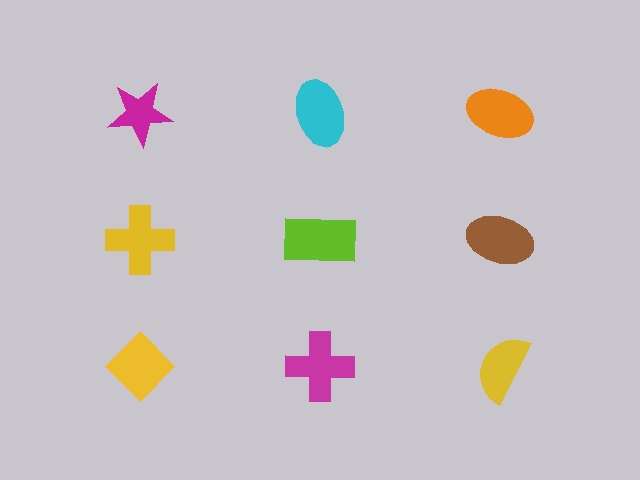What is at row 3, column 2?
A magenta cross.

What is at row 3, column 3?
A yellow semicircle.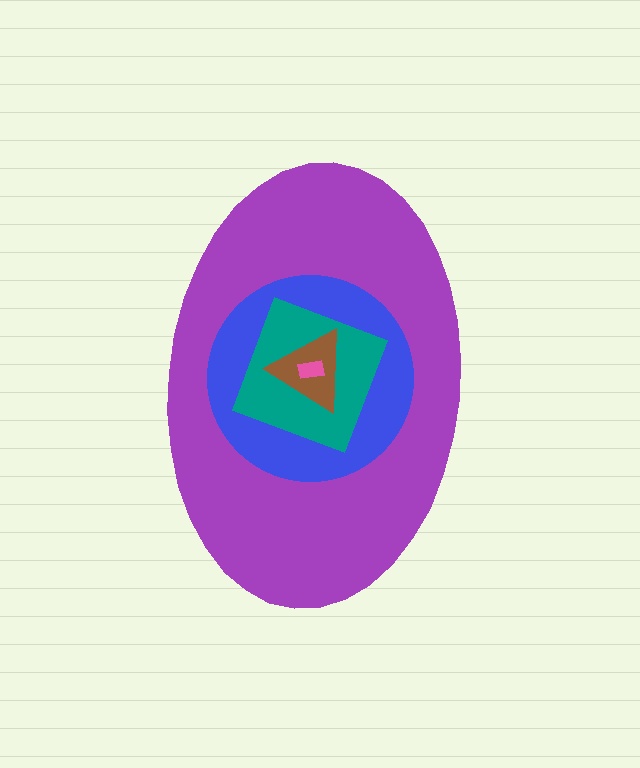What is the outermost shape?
The purple ellipse.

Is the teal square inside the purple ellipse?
Yes.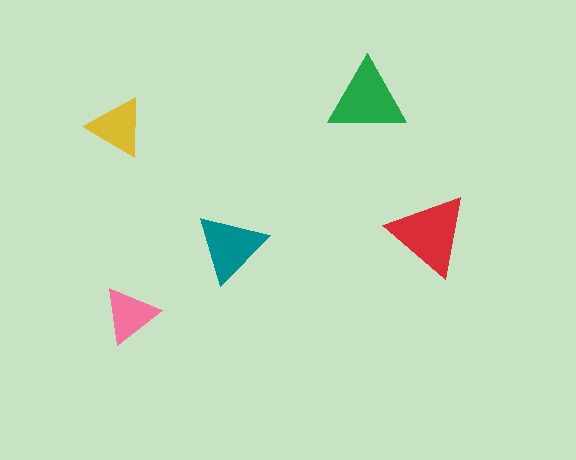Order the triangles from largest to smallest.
the red one, the green one, the teal one, the yellow one, the pink one.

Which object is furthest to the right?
The red triangle is rightmost.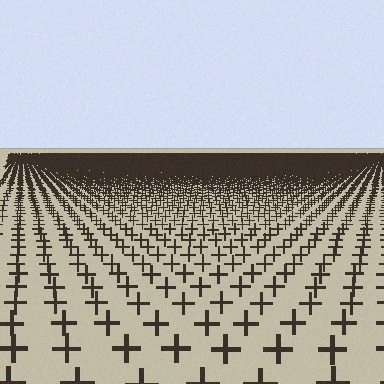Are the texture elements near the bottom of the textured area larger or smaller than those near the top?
Larger. Near the bottom, elements are closer to the viewer and appear at a bigger on-screen size.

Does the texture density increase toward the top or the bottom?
Density increases toward the top.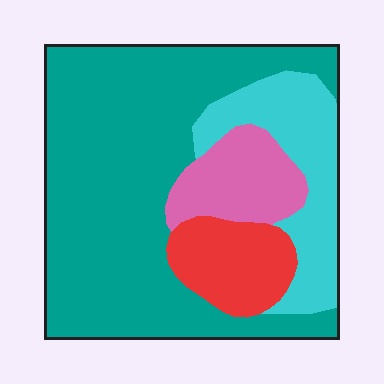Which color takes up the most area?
Teal, at roughly 60%.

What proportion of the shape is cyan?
Cyan covers roughly 20% of the shape.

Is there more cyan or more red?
Cyan.